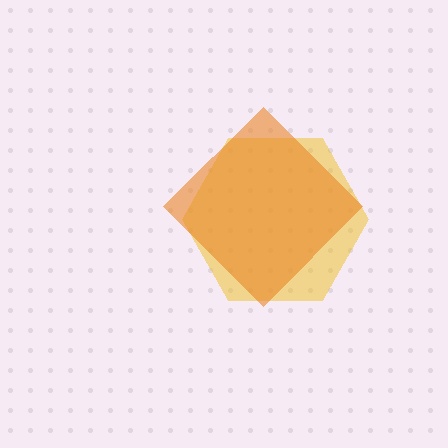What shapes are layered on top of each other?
The layered shapes are: a yellow hexagon, an orange diamond.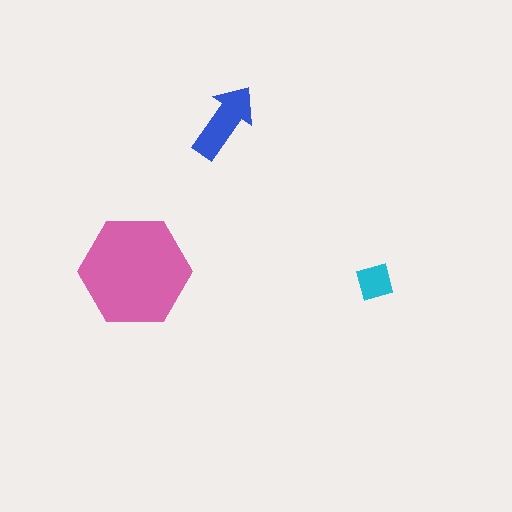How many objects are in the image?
There are 3 objects in the image.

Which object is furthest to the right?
The cyan diamond is rightmost.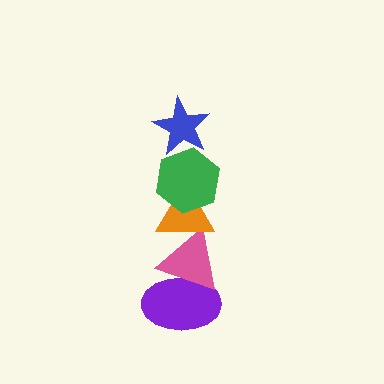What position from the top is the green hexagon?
The green hexagon is 2nd from the top.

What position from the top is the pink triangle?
The pink triangle is 4th from the top.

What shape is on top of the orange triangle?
The green hexagon is on top of the orange triangle.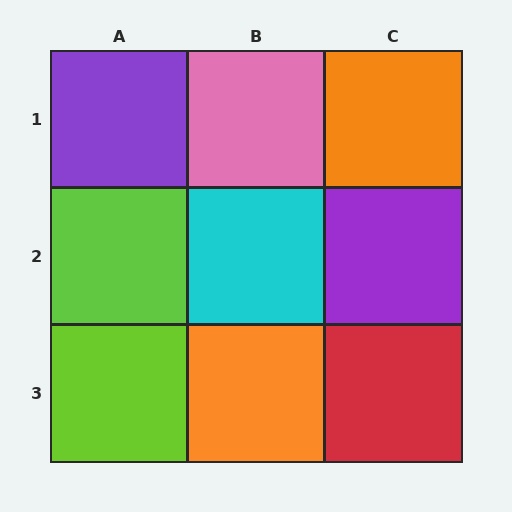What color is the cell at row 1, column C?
Orange.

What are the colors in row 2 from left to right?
Lime, cyan, purple.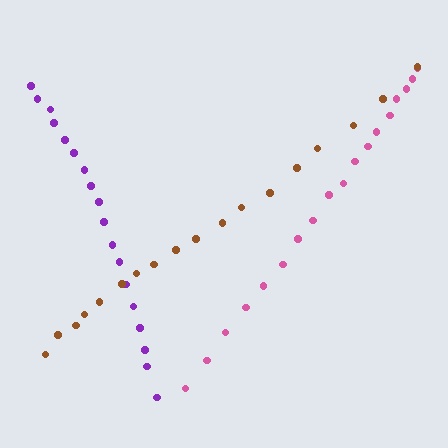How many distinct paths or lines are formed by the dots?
There are 3 distinct paths.